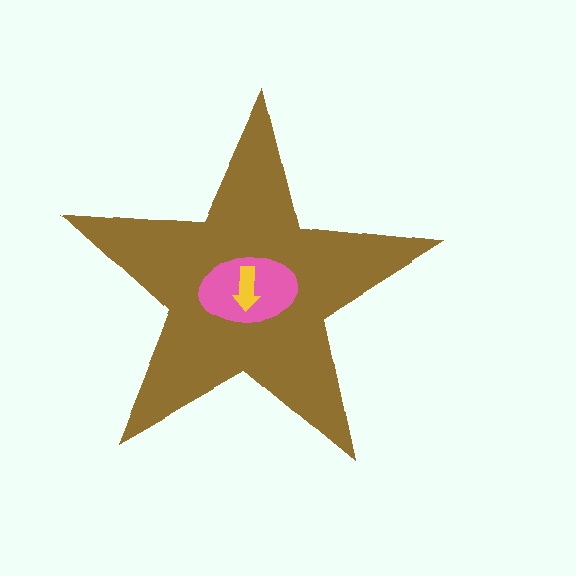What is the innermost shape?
The yellow arrow.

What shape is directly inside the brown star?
The pink ellipse.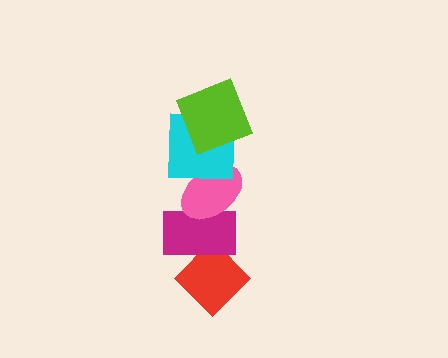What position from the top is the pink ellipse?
The pink ellipse is 3rd from the top.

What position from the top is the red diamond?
The red diamond is 5th from the top.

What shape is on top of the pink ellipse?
The cyan square is on top of the pink ellipse.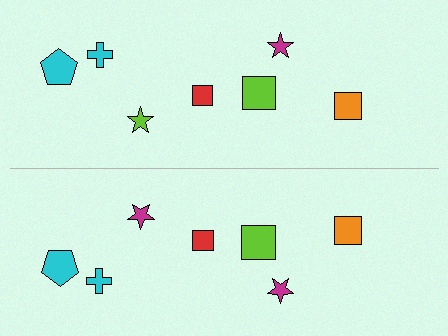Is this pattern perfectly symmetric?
No, the pattern is not perfectly symmetric. The magenta star on the bottom side breaks the symmetry — its mirror counterpart is lime.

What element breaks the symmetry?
The magenta star on the bottom side breaks the symmetry — its mirror counterpart is lime.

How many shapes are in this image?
There are 14 shapes in this image.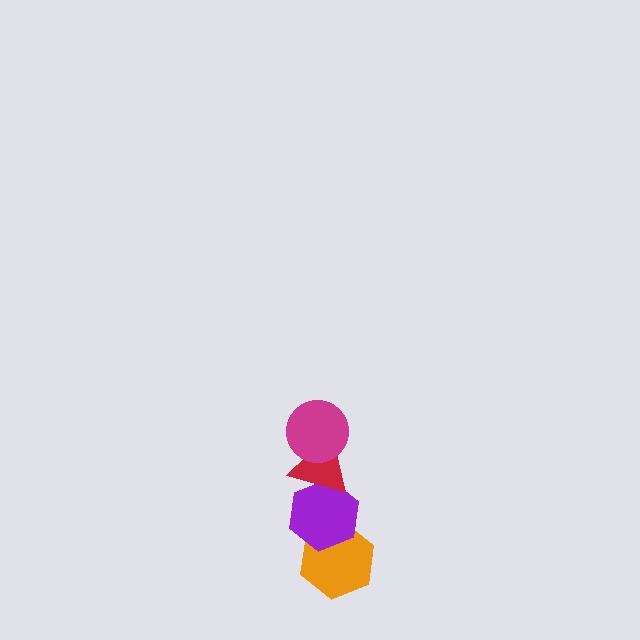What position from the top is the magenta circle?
The magenta circle is 1st from the top.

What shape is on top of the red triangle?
The magenta circle is on top of the red triangle.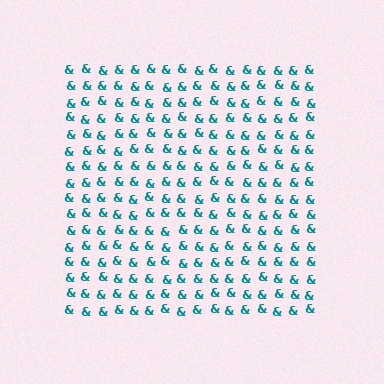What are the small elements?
The small elements are ampersands.